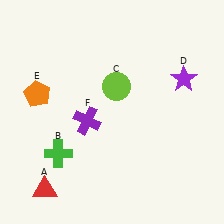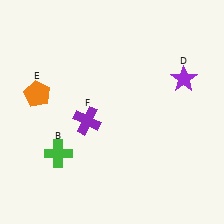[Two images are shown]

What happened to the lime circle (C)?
The lime circle (C) was removed in Image 2. It was in the top-right area of Image 1.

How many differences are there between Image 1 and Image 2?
There are 2 differences between the two images.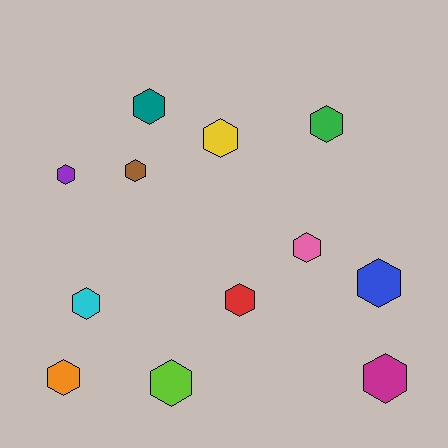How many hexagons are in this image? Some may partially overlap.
There are 12 hexagons.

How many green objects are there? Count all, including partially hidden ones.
There is 1 green object.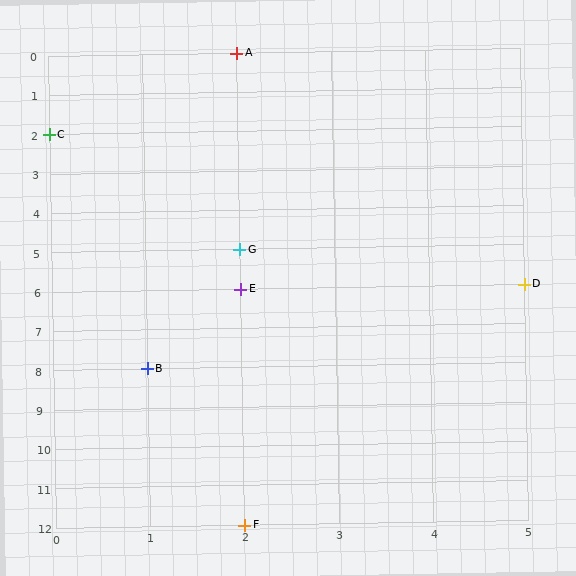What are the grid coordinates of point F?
Point F is at grid coordinates (2, 12).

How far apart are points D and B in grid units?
Points D and B are 4 columns and 2 rows apart (about 4.5 grid units diagonally).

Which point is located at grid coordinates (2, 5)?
Point G is at (2, 5).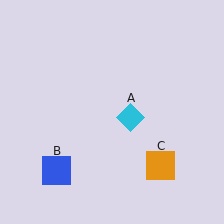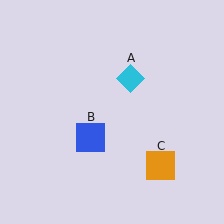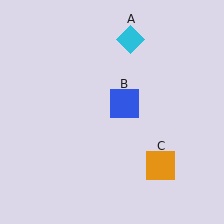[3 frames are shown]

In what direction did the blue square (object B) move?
The blue square (object B) moved up and to the right.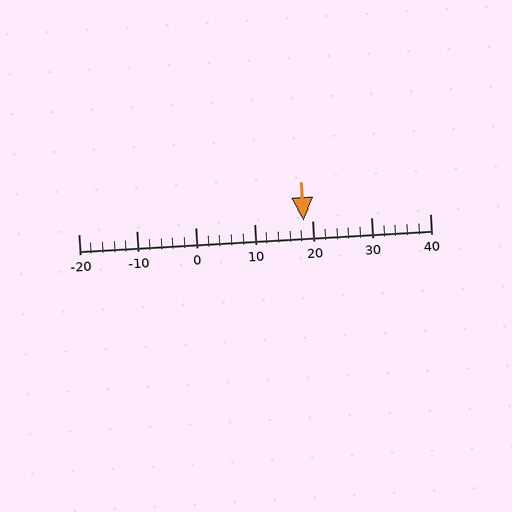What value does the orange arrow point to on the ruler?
The orange arrow points to approximately 18.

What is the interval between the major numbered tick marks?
The major tick marks are spaced 10 units apart.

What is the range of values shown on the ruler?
The ruler shows values from -20 to 40.